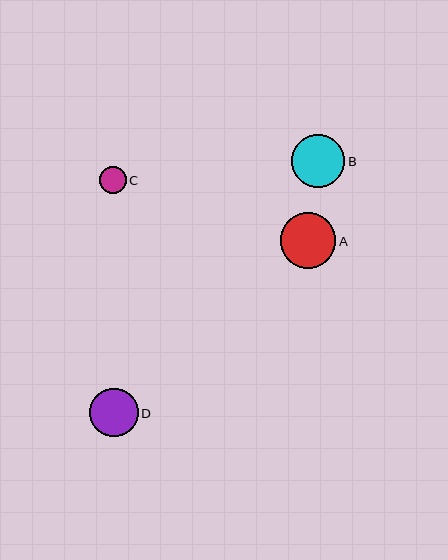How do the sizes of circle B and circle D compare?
Circle B and circle D are approximately the same size.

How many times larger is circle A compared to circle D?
Circle A is approximately 1.2 times the size of circle D.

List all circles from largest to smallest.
From largest to smallest: A, B, D, C.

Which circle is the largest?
Circle A is the largest with a size of approximately 56 pixels.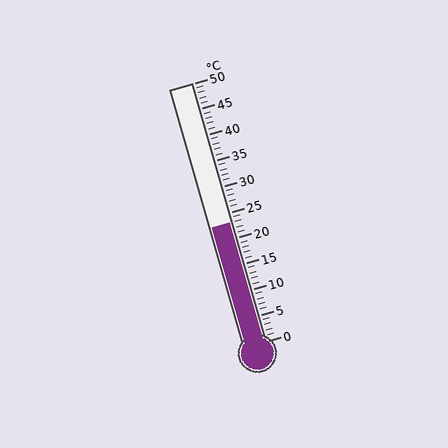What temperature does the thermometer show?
The thermometer shows approximately 23°C.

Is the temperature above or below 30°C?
The temperature is below 30°C.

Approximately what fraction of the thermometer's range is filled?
The thermometer is filled to approximately 45% of its range.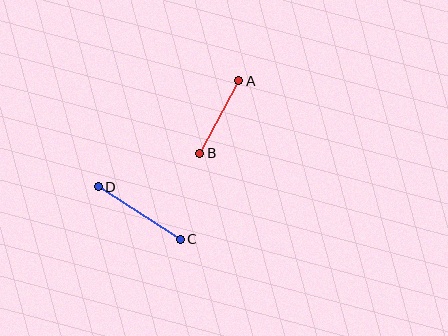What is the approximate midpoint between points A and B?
The midpoint is at approximately (219, 117) pixels.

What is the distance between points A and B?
The distance is approximately 82 pixels.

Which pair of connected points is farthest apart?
Points C and D are farthest apart.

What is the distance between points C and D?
The distance is approximately 97 pixels.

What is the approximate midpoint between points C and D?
The midpoint is at approximately (139, 213) pixels.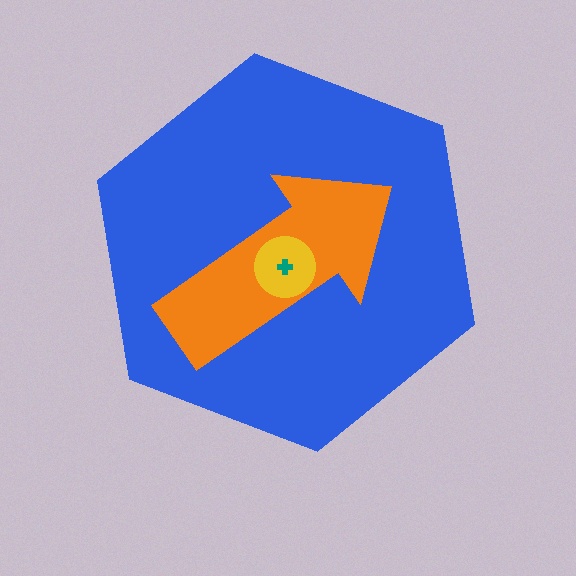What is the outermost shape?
The blue hexagon.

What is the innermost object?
The teal cross.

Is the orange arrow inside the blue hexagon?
Yes.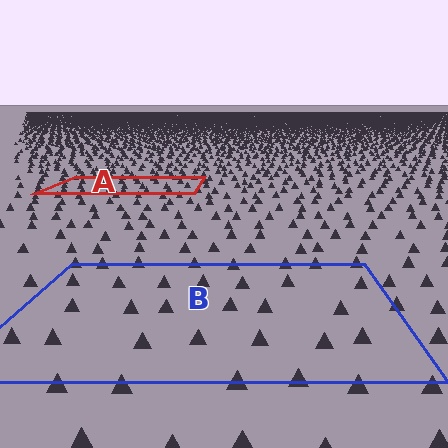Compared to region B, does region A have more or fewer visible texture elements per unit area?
Region A has more texture elements per unit area — they are packed more densely because it is farther away.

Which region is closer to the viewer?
Region B is closer. The texture elements there are larger and more spread out.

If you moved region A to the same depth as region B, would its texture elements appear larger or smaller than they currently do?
They would appear larger. At a closer depth, the same texture elements are projected at a bigger on-screen size.